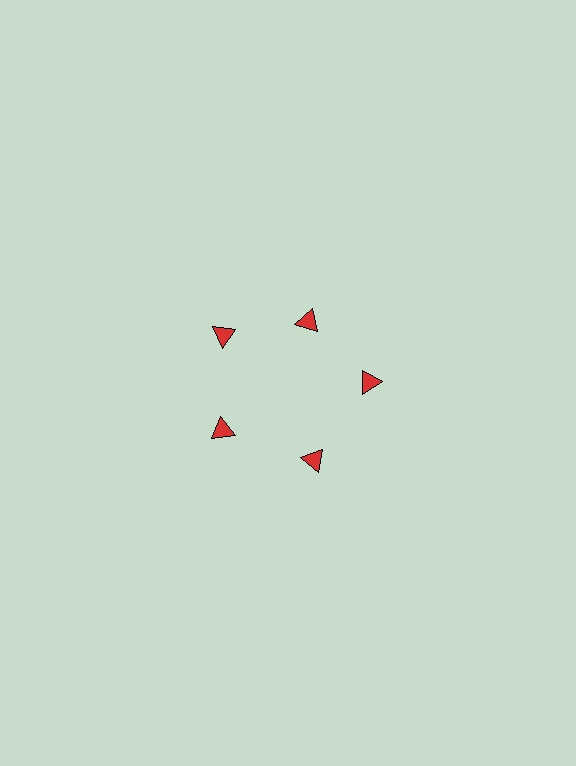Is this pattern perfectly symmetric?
No. The 5 red triangles are arranged in a ring, but one element near the 1 o'clock position is pulled inward toward the center, breaking the 5-fold rotational symmetry.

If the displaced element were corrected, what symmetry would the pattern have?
It would have 5-fold rotational symmetry — the pattern would map onto itself every 72 degrees.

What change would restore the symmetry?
The symmetry would be restored by moving it outward, back onto the ring so that all 5 triangles sit at equal angles and equal distance from the center.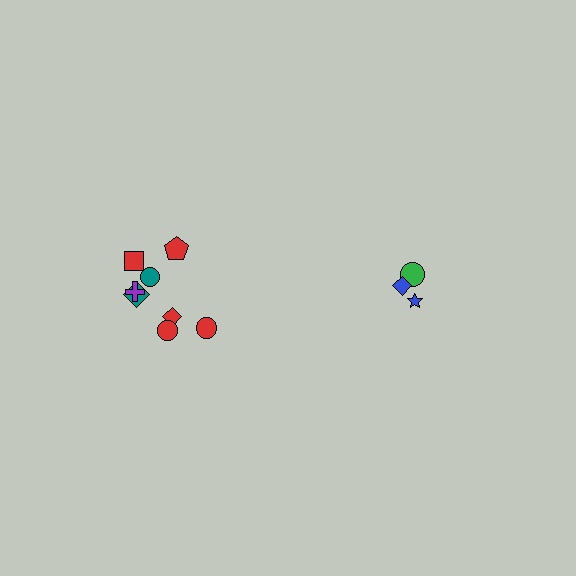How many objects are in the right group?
There are 3 objects.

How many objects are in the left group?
There are 8 objects.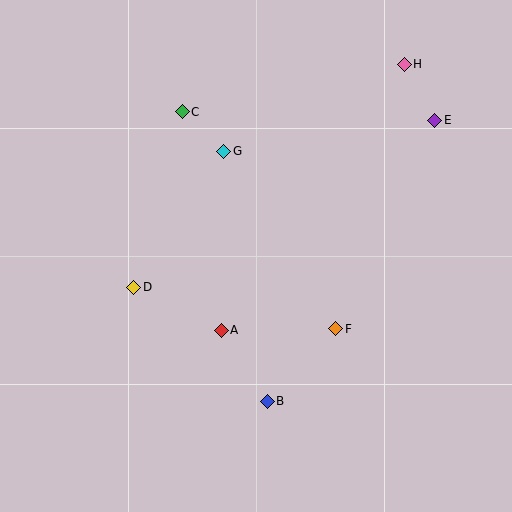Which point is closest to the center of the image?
Point A at (221, 330) is closest to the center.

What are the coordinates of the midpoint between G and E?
The midpoint between G and E is at (329, 136).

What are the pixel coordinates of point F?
Point F is at (336, 329).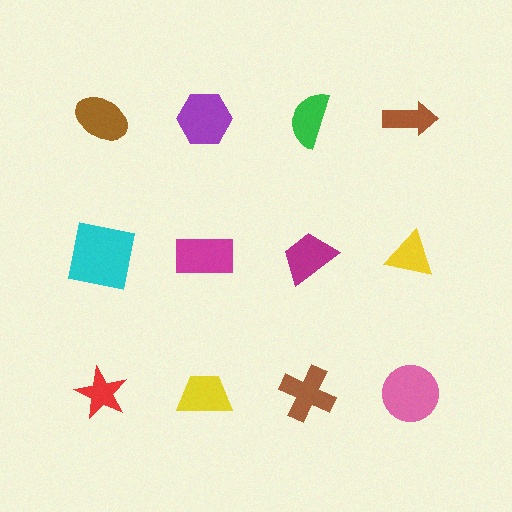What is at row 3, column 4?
A pink circle.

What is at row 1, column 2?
A purple hexagon.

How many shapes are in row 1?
4 shapes.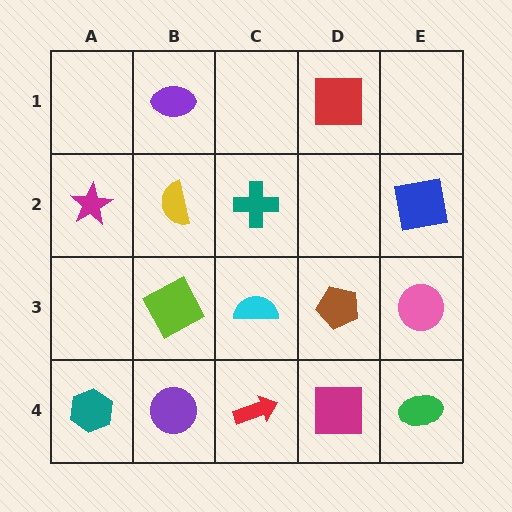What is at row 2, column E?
A blue square.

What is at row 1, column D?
A red square.